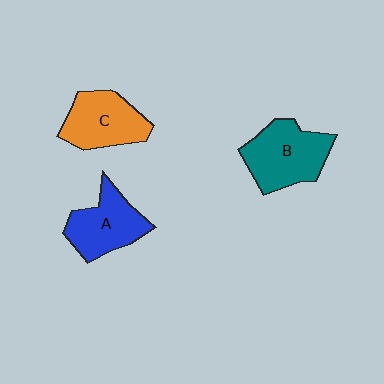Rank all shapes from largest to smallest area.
From largest to smallest: B (teal), C (orange), A (blue).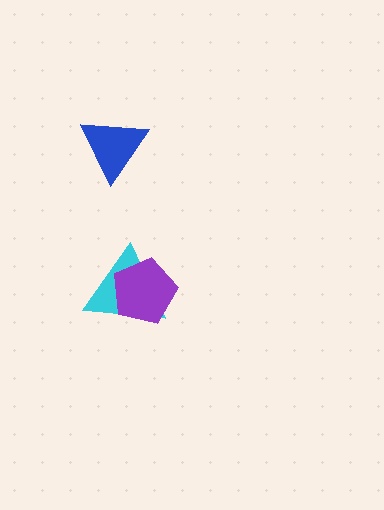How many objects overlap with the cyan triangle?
1 object overlaps with the cyan triangle.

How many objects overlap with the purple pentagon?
1 object overlaps with the purple pentagon.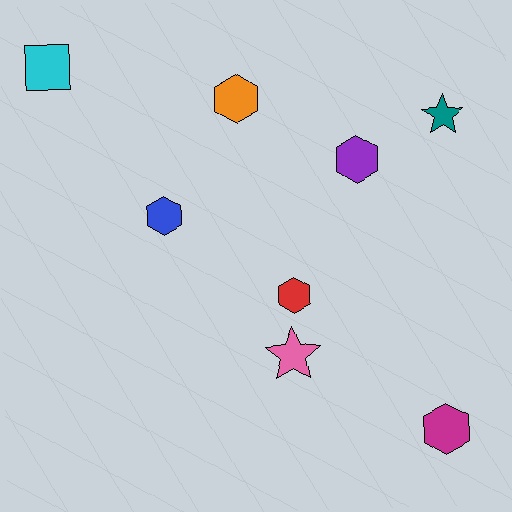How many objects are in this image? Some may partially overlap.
There are 8 objects.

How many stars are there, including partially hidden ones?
There are 2 stars.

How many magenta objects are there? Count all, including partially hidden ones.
There is 1 magenta object.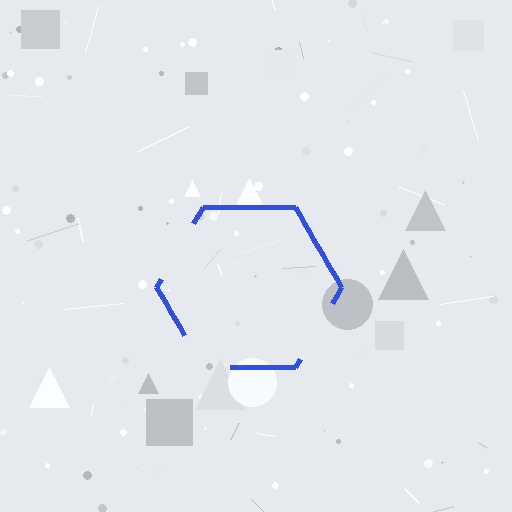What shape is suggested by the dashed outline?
The dashed outline suggests a hexagon.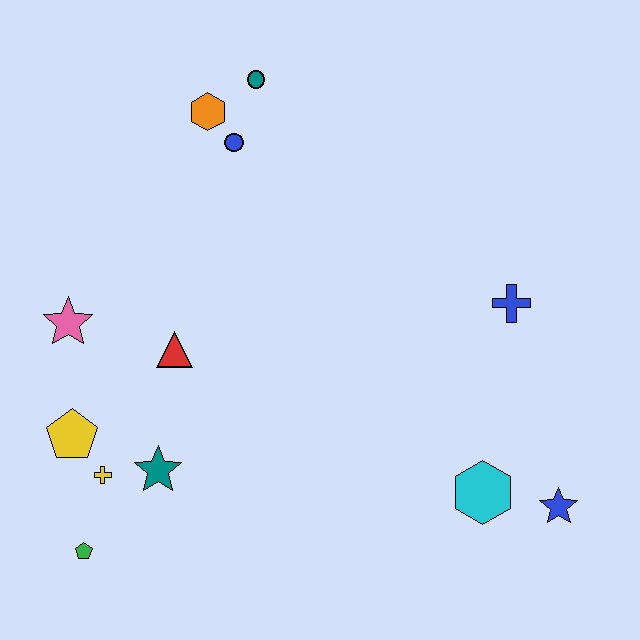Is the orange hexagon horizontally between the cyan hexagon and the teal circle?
No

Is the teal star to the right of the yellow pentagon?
Yes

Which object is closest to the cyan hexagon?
The blue star is closest to the cyan hexagon.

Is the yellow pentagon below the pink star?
Yes